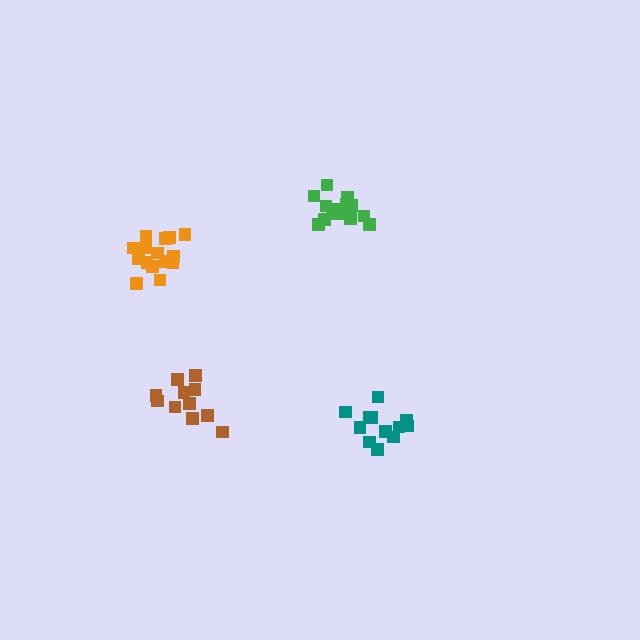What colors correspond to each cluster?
The clusters are colored: orange, teal, brown, green.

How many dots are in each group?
Group 1: 15 dots, Group 2: 12 dots, Group 3: 11 dots, Group 4: 17 dots (55 total).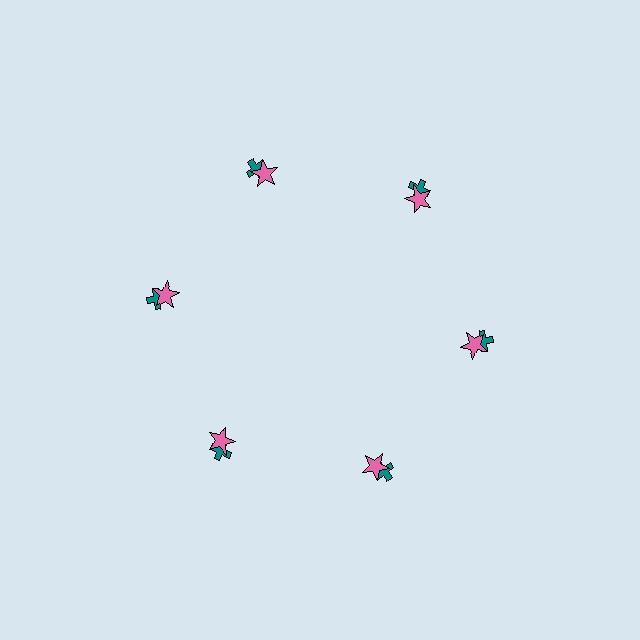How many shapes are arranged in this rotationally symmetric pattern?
There are 12 shapes, arranged in 6 groups of 2.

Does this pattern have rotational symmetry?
Yes, this pattern has 6-fold rotational symmetry. It looks the same after rotating 60 degrees around the center.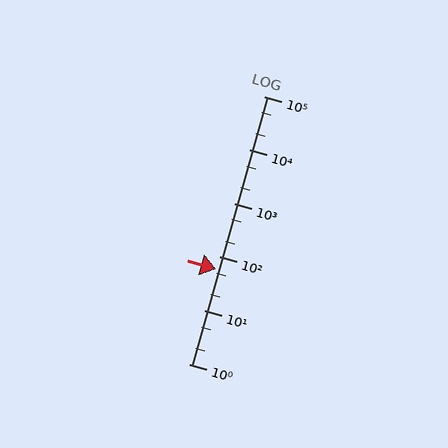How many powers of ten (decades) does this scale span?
The scale spans 5 decades, from 1 to 100000.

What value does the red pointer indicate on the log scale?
The pointer indicates approximately 59.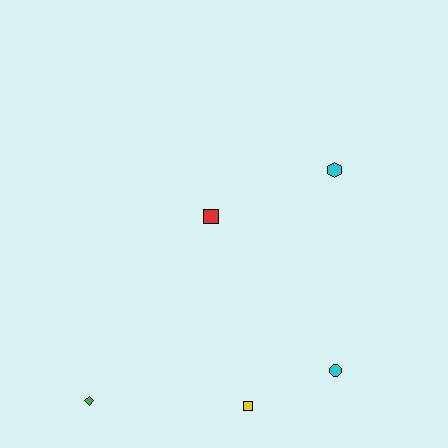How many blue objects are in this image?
There are no blue objects.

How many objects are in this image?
There are 5 objects.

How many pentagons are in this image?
There are no pentagons.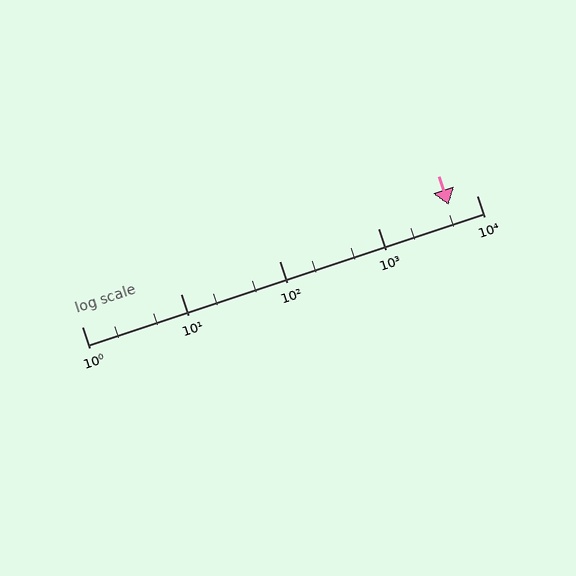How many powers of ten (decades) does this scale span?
The scale spans 4 decades, from 1 to 10000.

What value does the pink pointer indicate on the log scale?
The pointer indicates approximately 5200.